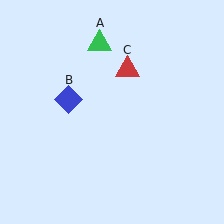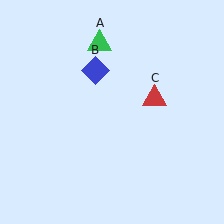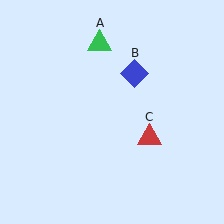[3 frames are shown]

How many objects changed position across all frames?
2 objects changed position: blue diamond (object B), red triangle (object C).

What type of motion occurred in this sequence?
The blue diamond (object B), red triangle (object C) rotated clockwise around the center of the scene.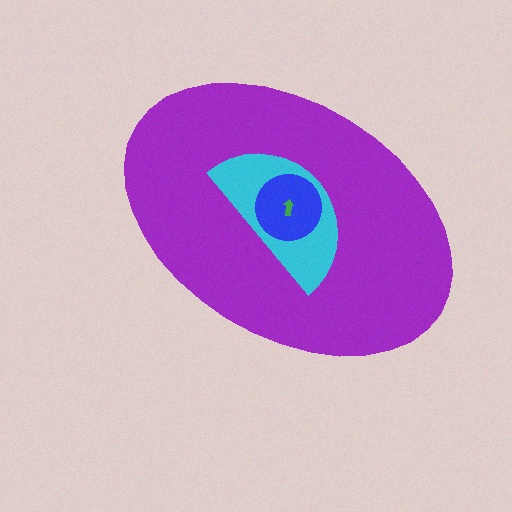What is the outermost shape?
The purple ellipse.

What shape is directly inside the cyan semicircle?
The blue circle.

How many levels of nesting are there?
4.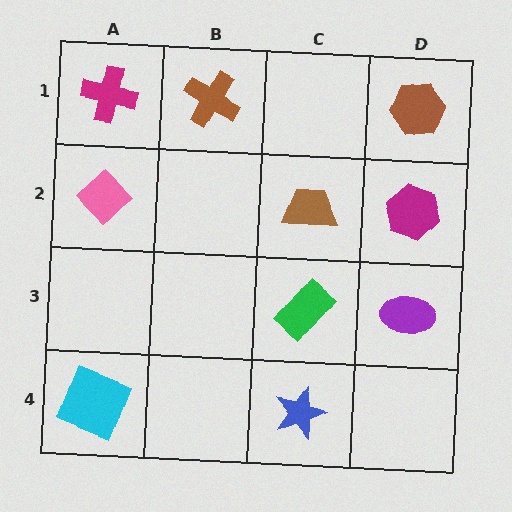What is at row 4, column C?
A blue star.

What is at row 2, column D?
A magenta hexagon.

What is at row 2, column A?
A pink diamond.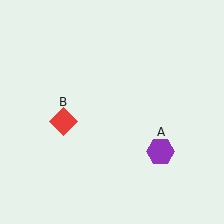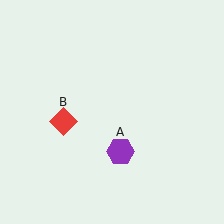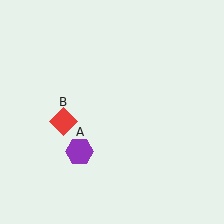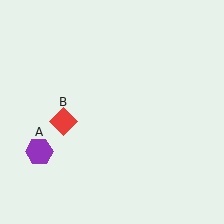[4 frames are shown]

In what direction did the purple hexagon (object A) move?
The purple hexagon (object A) moved left.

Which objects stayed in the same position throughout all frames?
Red diamond (object B) remained stationary.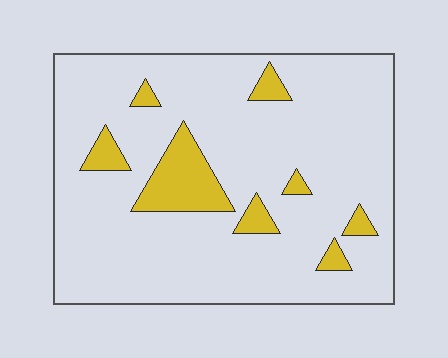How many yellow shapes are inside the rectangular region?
8.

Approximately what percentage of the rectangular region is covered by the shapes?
Approximately 10%.